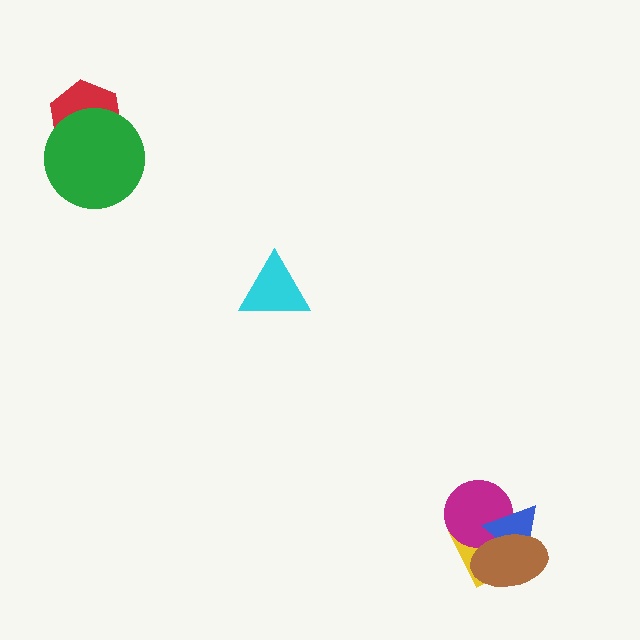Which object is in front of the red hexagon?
The green circle is in front of the red hexagon.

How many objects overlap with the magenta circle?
3 objects overlap with the magenta circle.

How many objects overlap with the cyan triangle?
0 objects overlap with the cyan triangle.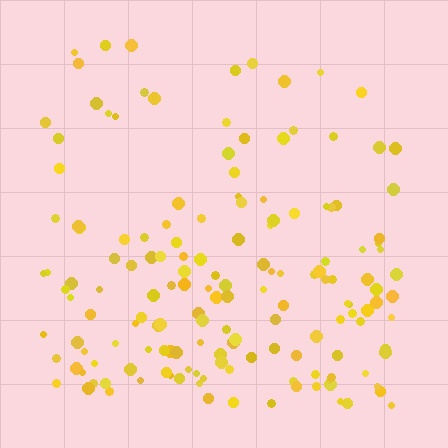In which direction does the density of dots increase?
From top to bottom, with the bottom side densest.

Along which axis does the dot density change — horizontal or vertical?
Vertical.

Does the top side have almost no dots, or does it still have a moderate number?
Still a moderate number, just noticeably fewer than the bottom.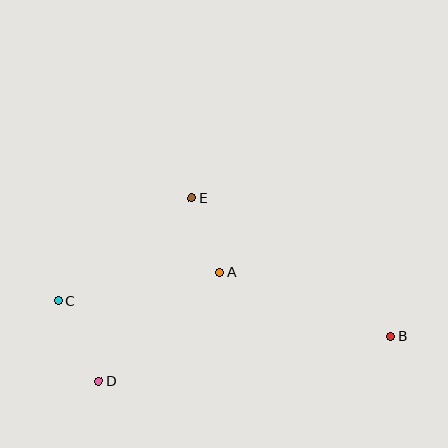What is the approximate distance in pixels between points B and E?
The distance between B and E is approximately 242 pixels.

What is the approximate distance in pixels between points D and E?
The distance between D and E is approximately 205 pixels.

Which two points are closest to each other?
Points A and E are closest to each other.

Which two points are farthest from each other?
Points B and C are farthest from each other.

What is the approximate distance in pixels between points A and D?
The distance between A and D is approximately 163 pixels.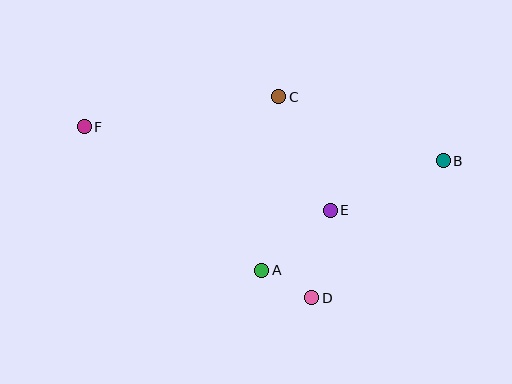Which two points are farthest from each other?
Points B and F are farthest from each other.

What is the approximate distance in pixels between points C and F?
The distance between C and F is approximately 197 pixels.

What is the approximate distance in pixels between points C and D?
The distance between C and D is approximately 204 pixels.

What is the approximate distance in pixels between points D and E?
The distance between D and E is approximately 90 pixels.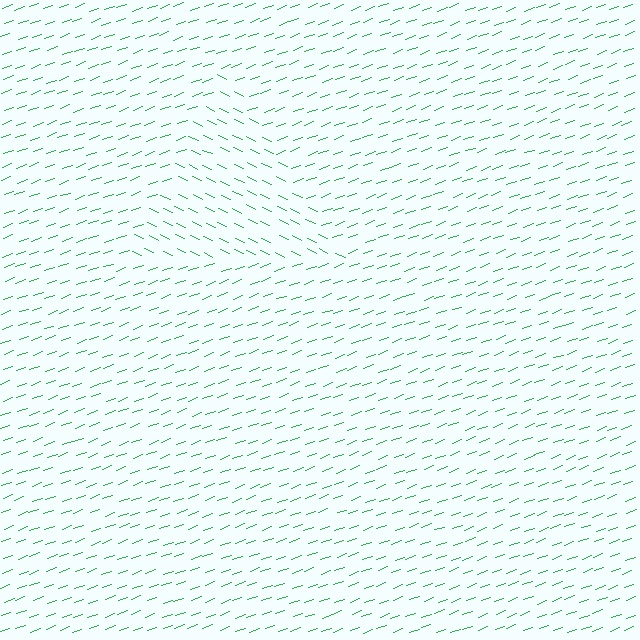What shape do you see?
I see a triangle.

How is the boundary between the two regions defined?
The boundary is defined purely by a change in line orientation (approximately 45 degrees difference). All lines are the same color and thickness.